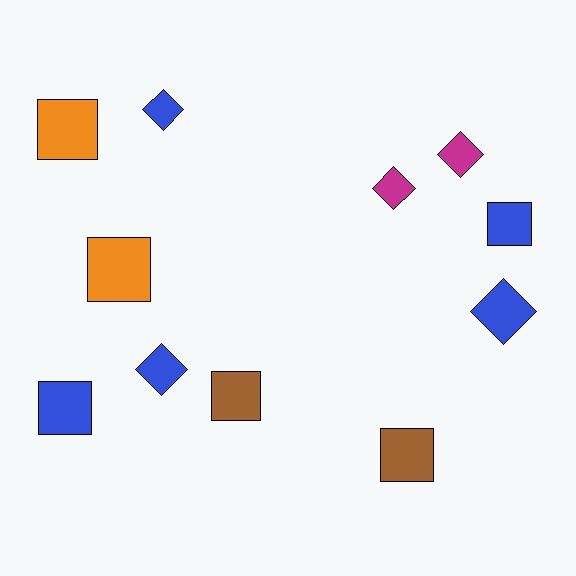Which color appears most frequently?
Blue, with 5 objects.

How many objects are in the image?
There are 11 objects.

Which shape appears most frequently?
Square, with 6 objects.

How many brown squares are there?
There are 2 brown squares.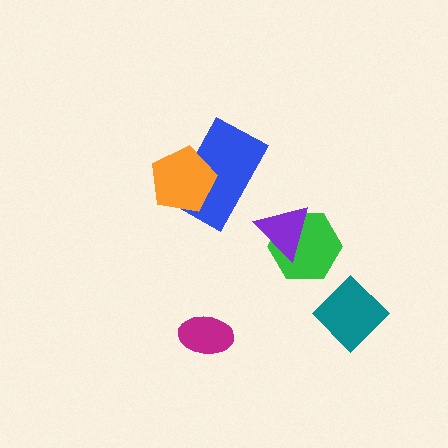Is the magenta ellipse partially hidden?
No, no other shape covers it.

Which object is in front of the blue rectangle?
The orange pentagon is in front of the blue rectangle.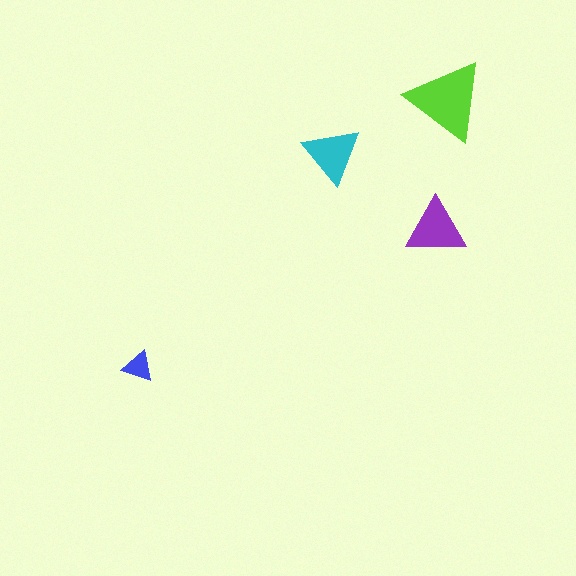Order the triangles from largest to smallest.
the lime one, the purple one, the cyan one, the blue one.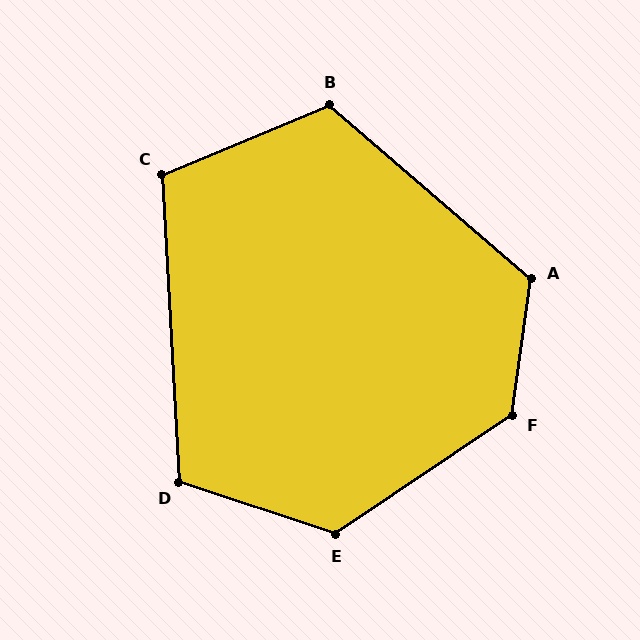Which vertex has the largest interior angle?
F, at approximately 132 degrees.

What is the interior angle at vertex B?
Approximately 117 degrees (obtuse).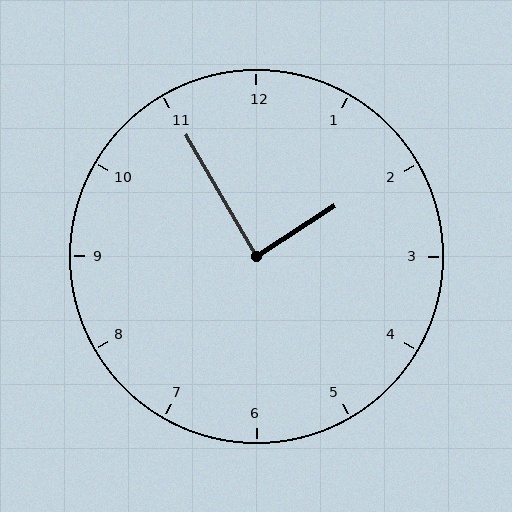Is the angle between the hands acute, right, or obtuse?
It is right.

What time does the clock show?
1:55.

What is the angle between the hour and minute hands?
Approximately 88 degrees.